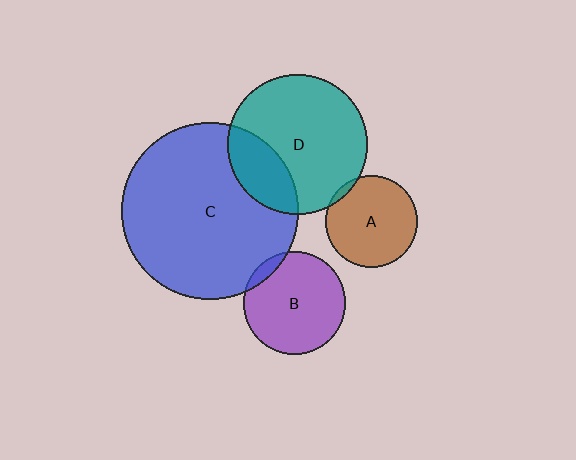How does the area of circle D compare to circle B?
Approximately 1.9 times.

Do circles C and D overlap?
Yes.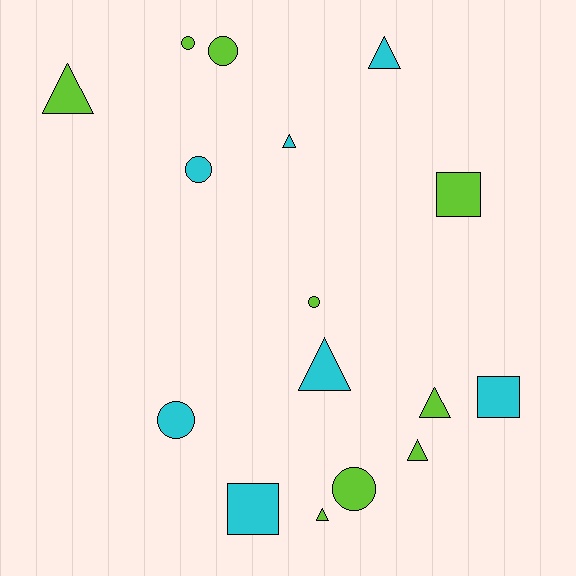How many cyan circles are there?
There are 2 cyan circles.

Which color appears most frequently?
Lime, with 9 objects.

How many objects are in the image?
There are 16 objects.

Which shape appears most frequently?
Triangle, with 7 objects.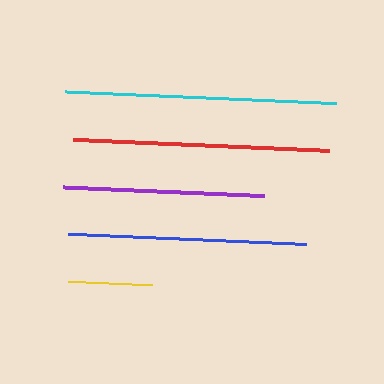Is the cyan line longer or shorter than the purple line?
The cyan line is longer than the purple line.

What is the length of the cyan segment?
The cyan segment is approximately 271 pixels long.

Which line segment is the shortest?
The yellow line is the shortest at approximately 83 pixels.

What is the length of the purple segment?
The purple segment is approximately 200 pixels long.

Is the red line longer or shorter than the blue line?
The red line is longer than the blue line.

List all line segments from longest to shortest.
From longest to shortest: cyan, red, blue, purple, yellow.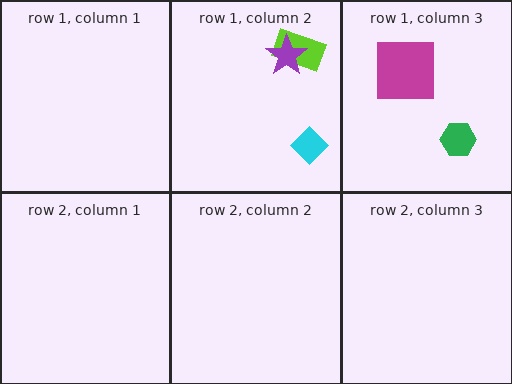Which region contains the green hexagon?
The row 1, column 3 region.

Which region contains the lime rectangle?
The row 1, column 2 region.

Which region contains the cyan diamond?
The row 1, column 2 region.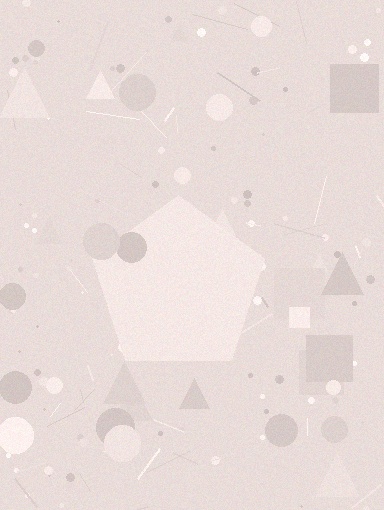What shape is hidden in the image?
A pentagon is hidden in the image.